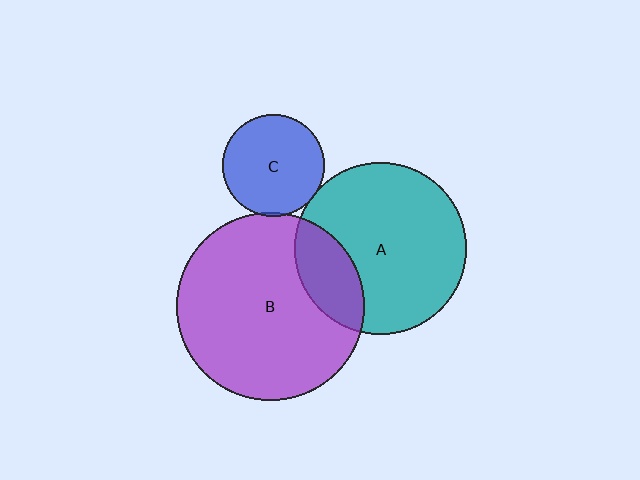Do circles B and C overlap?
Yes.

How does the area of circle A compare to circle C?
Approximately 2.8 times.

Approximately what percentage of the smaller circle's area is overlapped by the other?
Approximately 5%.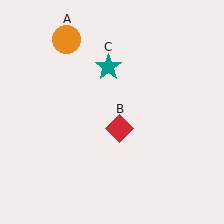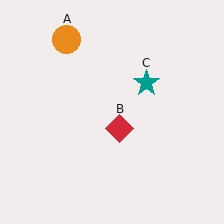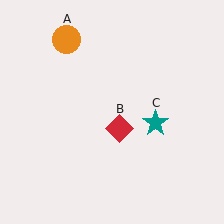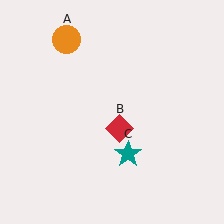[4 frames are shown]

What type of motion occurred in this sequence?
The teal star (object C) rotated clockwise around the center of the scene.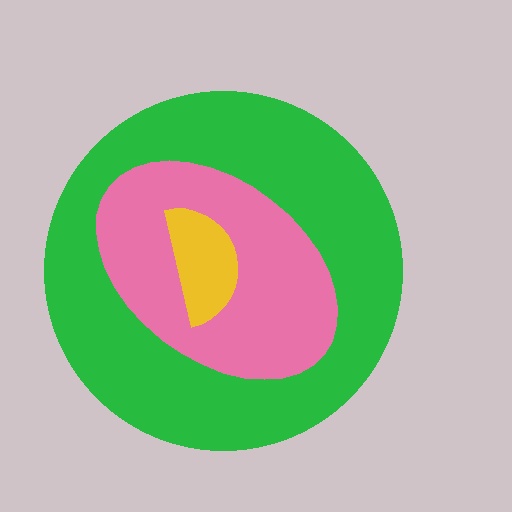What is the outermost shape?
The green circle.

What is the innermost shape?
The yellow semicircle.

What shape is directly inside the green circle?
The pink ellipse.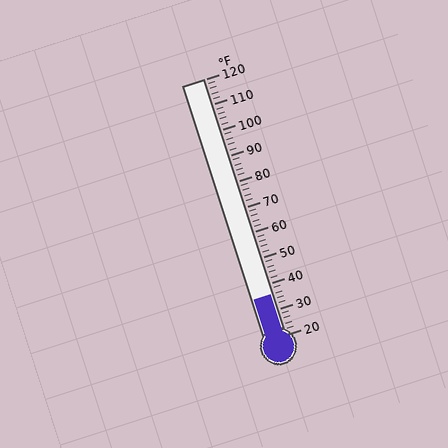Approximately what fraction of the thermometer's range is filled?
The thermometer is filled to approximately 15% of its range.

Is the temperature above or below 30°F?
The temperature is above 30°F.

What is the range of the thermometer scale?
The thermometer scale ranges from 20°F to 120°F.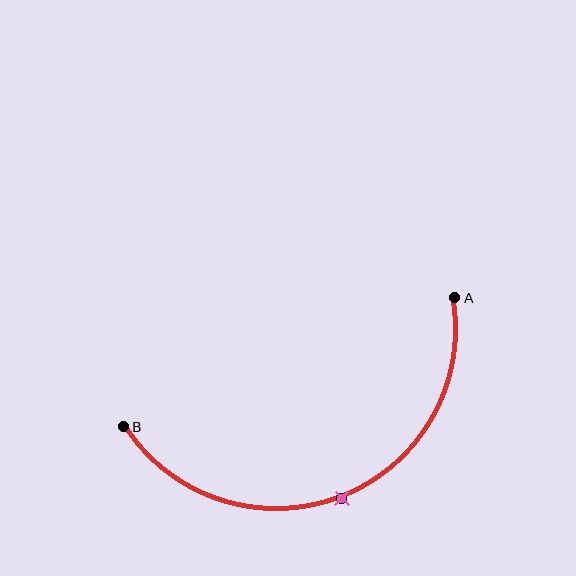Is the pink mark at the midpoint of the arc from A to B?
Yes. The pink mark lies on the arc at equal arc-length from both A and B — it is the arc midpoint.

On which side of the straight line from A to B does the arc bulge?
The arc bulges below the straight line connecting A and B.